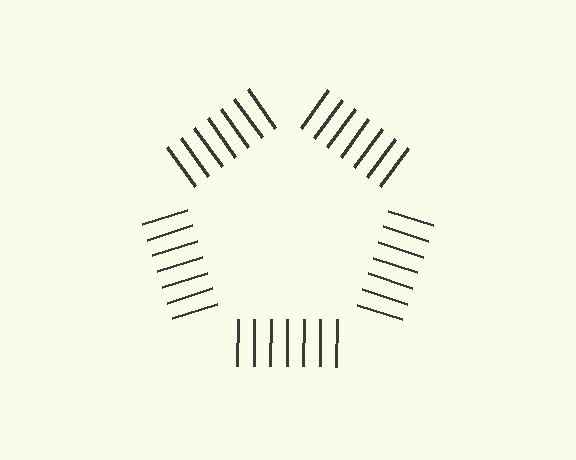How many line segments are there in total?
35 — 7 along each of the 5 edges.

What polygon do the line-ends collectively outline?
An illusory pentagon — the line segments terminate on its edges but no continuous stroke is drawn.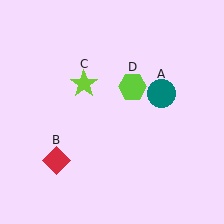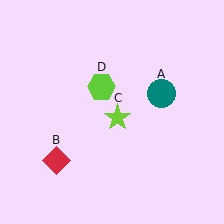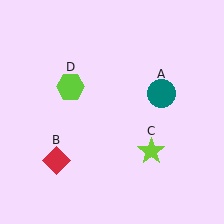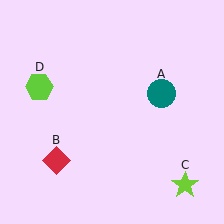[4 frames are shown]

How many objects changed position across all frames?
2 objects changed position: lime star (object C), lime hexagon (object D).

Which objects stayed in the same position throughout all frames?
Teal circle (object A) and red diamond (object B) remained stationary.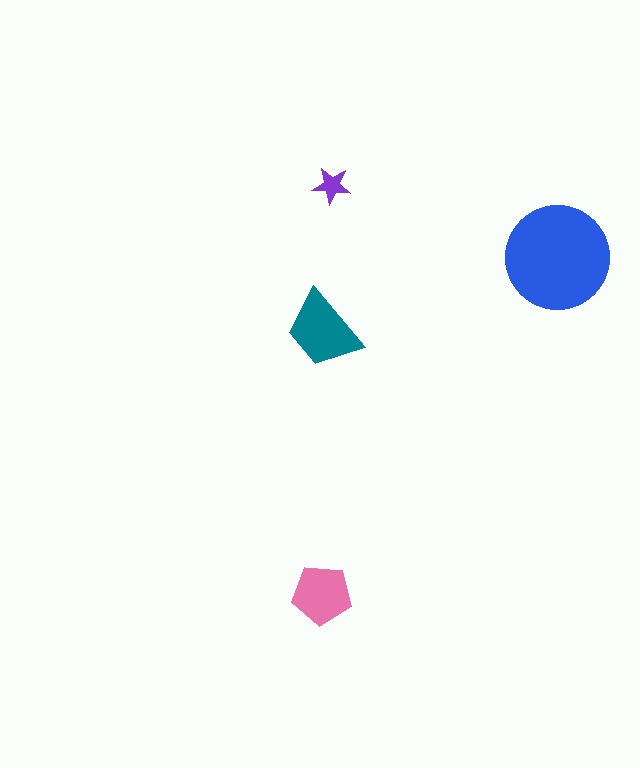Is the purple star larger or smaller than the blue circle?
Smaller.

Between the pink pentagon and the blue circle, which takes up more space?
The blue circle.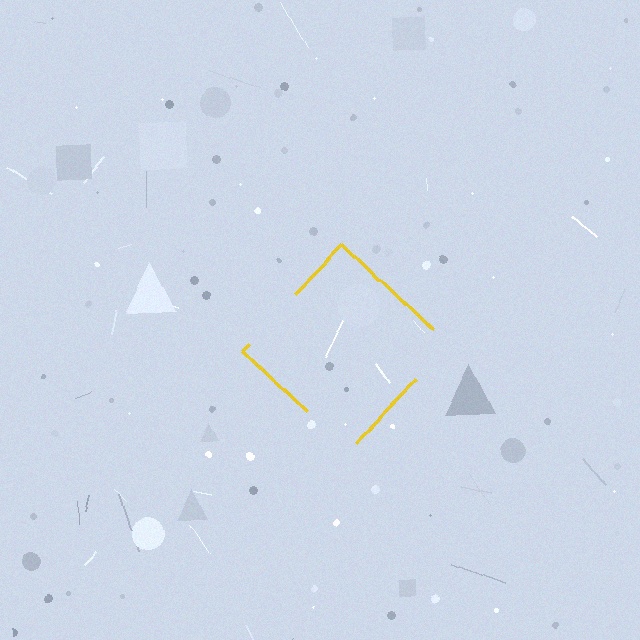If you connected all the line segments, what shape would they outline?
They would outline a diamond.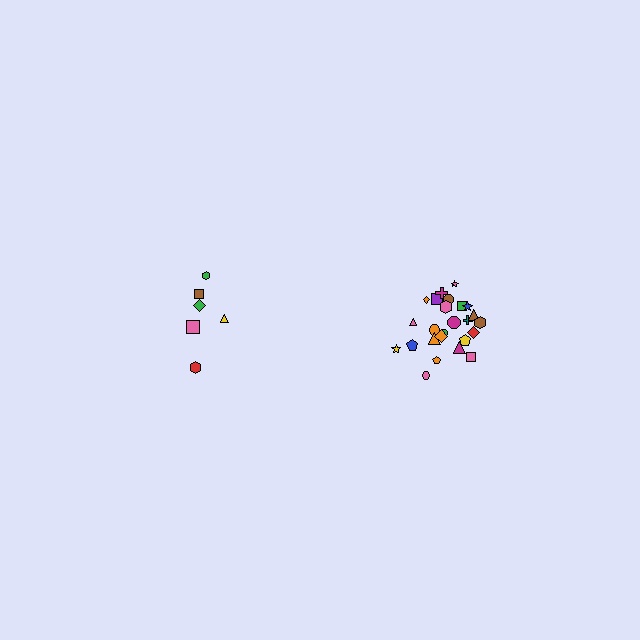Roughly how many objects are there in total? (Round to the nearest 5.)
Roughly 30 objects in total.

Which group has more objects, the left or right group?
The right group.